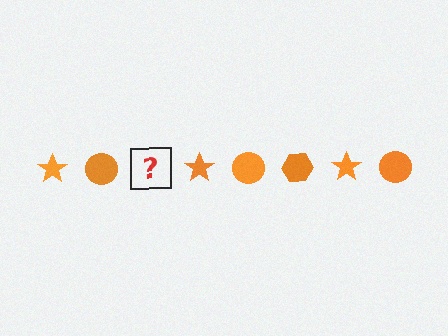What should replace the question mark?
The question mark should be replaced with an orange hexagon.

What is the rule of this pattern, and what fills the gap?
The rule is that the pattern cycles through star, circle, hexagon shapes in orange. The gap should be filled with an orange hexagon.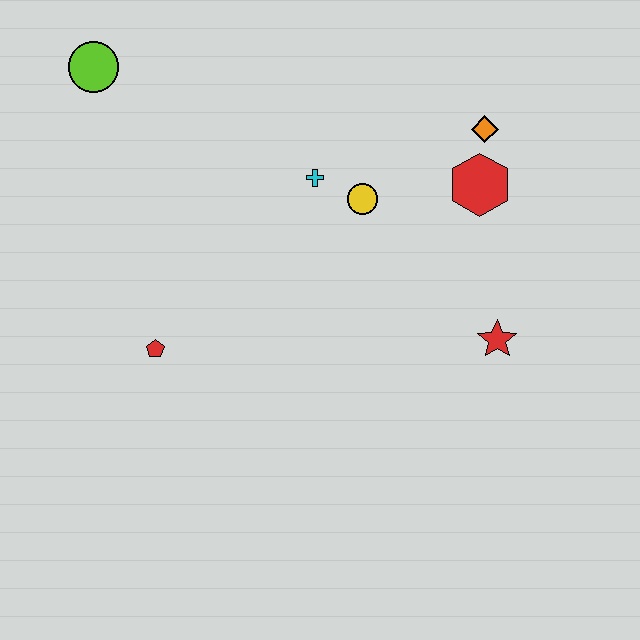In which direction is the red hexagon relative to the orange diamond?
The red hexagon is below the orange diamond.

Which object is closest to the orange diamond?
The red hexagon is closest to the orange diamond.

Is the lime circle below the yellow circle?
No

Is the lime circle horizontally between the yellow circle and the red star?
No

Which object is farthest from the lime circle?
The red star is farthest from the lime circle.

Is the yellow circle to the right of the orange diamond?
No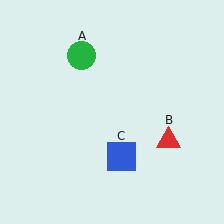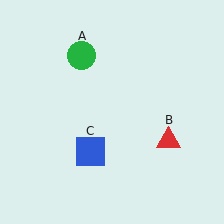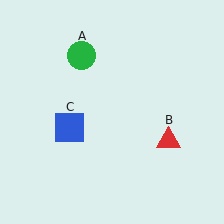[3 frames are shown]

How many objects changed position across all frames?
1 object changed position: blue square (object C).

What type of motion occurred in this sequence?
The blue square (object C) rotated clockwise around the center of the scene.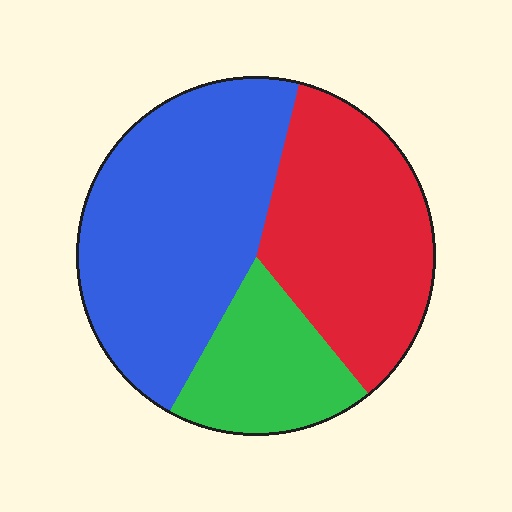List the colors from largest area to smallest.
From largest to smallest: blue, red, green.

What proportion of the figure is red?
Red takes up about one third (1/3) of the figure.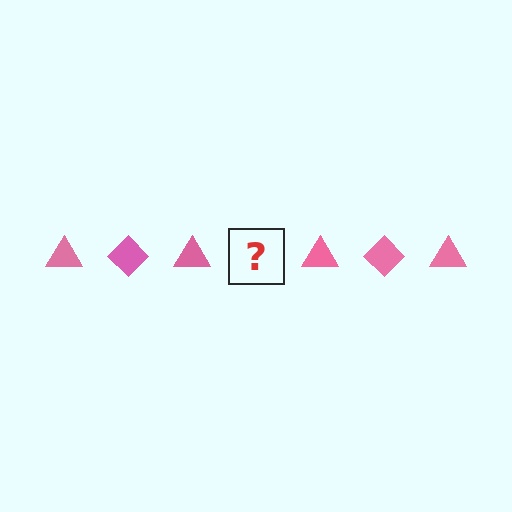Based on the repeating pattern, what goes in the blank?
The blank should be a pink diamond.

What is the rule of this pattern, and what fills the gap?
The rule is that the pattern cycles through triangle, diamond shapes in pink. The gap should be filled with a pink diamond.